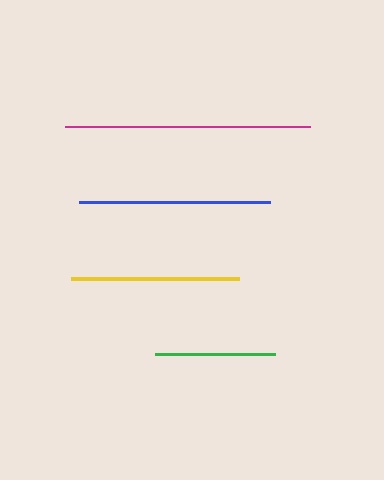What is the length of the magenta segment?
The magenta segment is approximately 246 pixels long.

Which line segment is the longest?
The magenta line is the longest at approximately 246 pixels.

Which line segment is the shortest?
The green line is the shortest at approximately 120 pixels.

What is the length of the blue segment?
The blue segment is approximately 191 pixels long.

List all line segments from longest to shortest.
From longest to shortest: magenta, blue, yellow, green.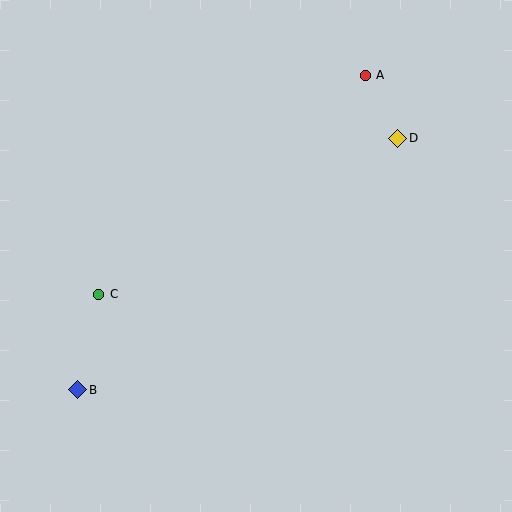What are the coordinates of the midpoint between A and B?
The midpoint between A and B is at (222, 232).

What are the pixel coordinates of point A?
Point A is at (365, 75).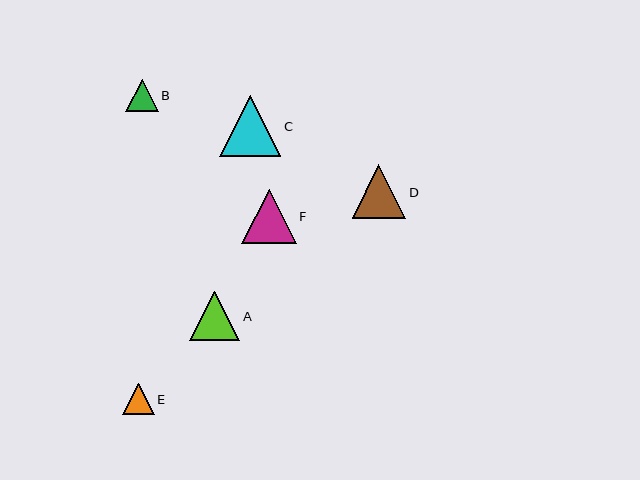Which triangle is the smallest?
Triangle E is the smallest with a size of approximately 31 pixels.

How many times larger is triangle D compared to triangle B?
Triangle D is approximately 1.7 times the size of triangle B.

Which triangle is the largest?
Triangle C is the largest with a size of approximately 61 pixels.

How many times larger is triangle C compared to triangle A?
Triangle C is approximately 1.2 times the size of triangle A.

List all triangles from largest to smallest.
From largest to smallest: C, F, D, A, B, E.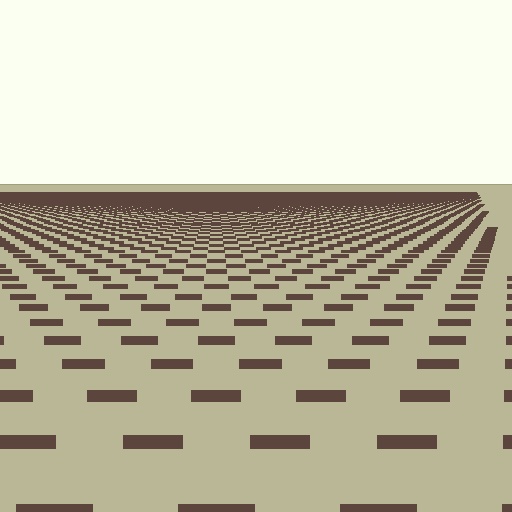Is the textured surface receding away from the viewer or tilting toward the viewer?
The surface is receding away from the viewer. Texture elements get smaller and denser toward the top.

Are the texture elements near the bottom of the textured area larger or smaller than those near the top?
Larger. Near the bottom, elements are closer to the viewer and appear at a bigger on-screen size.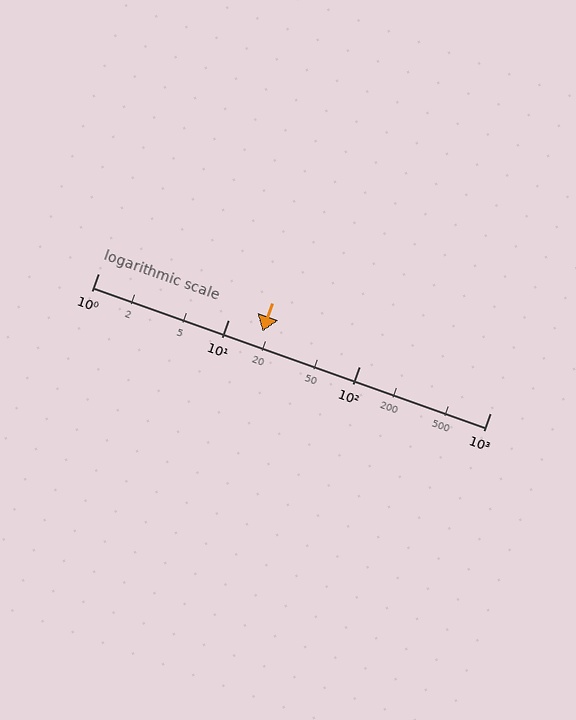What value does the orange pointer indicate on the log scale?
The pointer indicates approximately 18.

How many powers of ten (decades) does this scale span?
The scale spans 3 decades, from 1 to 1000.